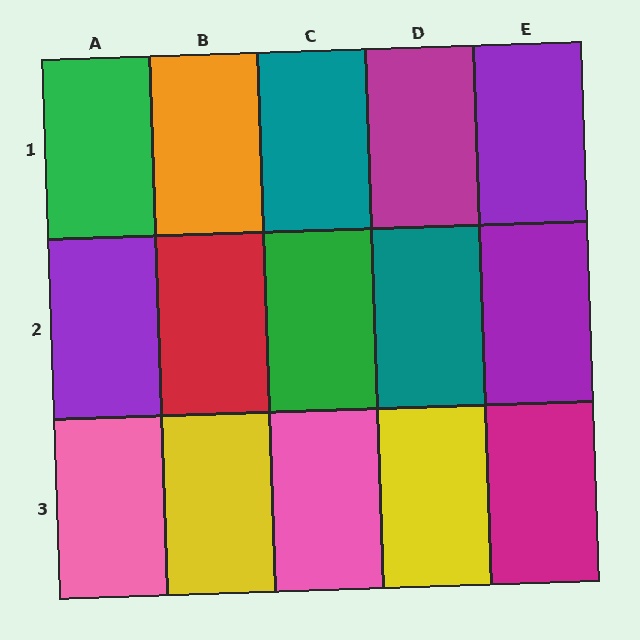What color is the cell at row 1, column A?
Green.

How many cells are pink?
2 cells are pink.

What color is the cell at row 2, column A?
Purple.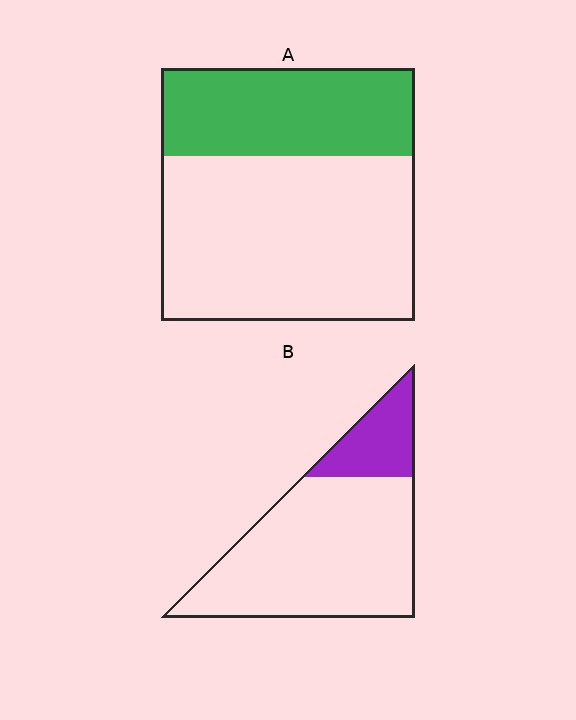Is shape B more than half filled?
No.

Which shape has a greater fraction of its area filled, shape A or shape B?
Shape A.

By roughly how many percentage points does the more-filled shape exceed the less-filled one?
By roughly 15 percentage points (A over B).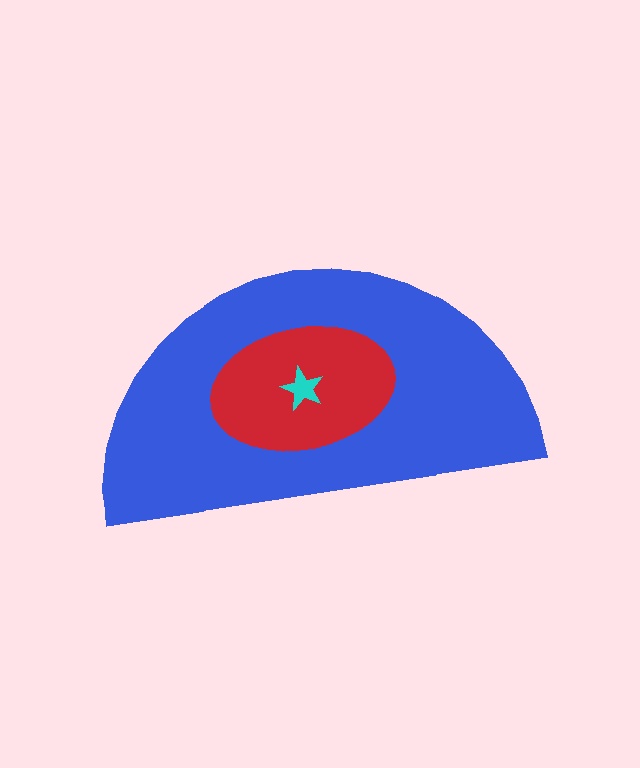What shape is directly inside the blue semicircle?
The red ellipse.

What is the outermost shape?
The blue semicircle.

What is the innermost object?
The cyan star.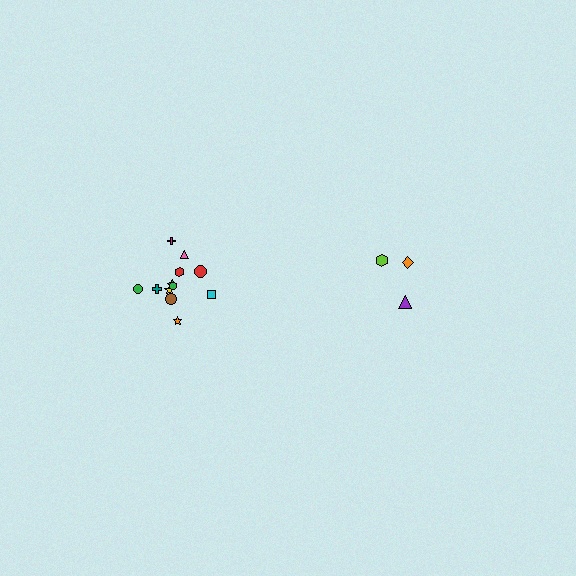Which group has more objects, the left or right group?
The left group.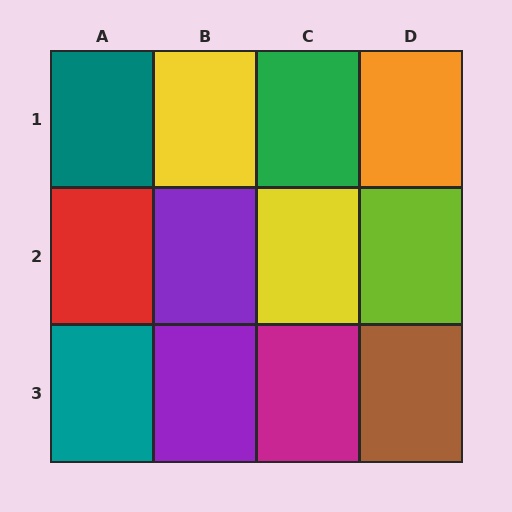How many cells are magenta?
1 cell is magenta.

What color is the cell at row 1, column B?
Yellow.